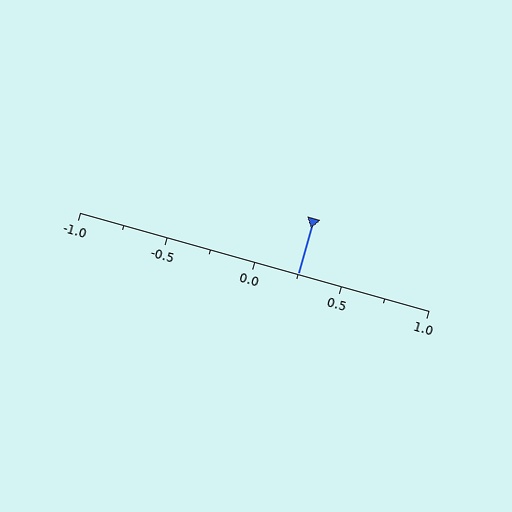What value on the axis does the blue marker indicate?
The marker indicates approximately 0.25.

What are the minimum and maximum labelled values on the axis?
The axis runs from -1.0 to 1.0.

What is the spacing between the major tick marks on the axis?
The major ticks are spaced 0.5 apart.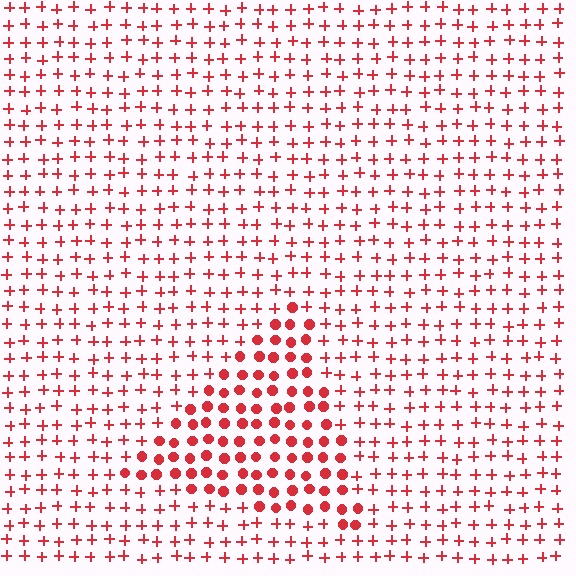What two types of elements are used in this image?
The image uses circles inside the triangle region and plus signs outside it.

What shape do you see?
I see a triangle.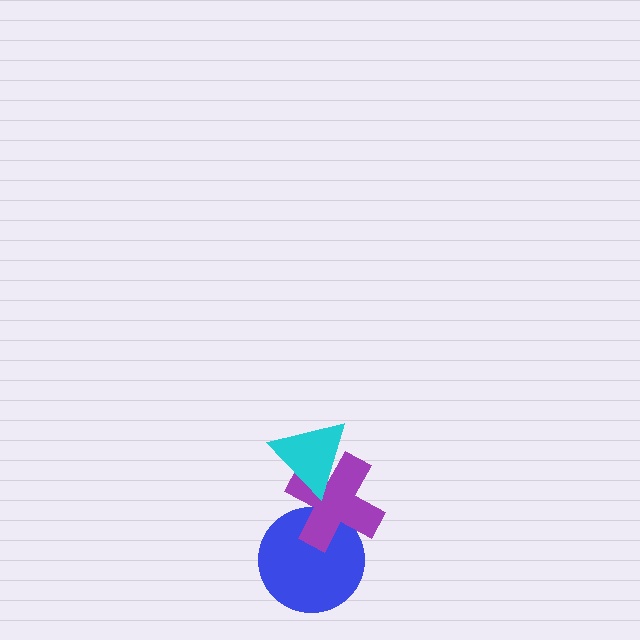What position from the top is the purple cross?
The purple cross is 2nd from the top.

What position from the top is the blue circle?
The blue circle is 3rd from the top.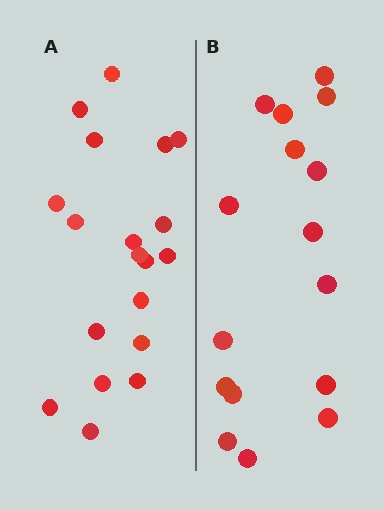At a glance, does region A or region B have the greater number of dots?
Region A (the left region) has more dots.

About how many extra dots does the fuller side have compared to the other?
Region A has just a few more — roughly 2 or 3 more dots than region B.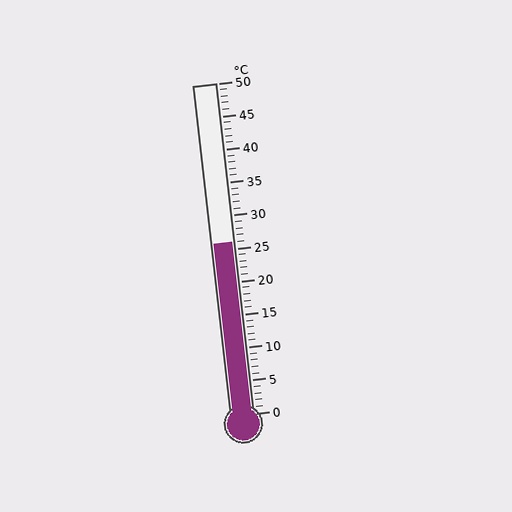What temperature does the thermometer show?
The thermometer shows approximately 26°C.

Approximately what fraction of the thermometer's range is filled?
The thermometer is filled to approximately 50% of its range.